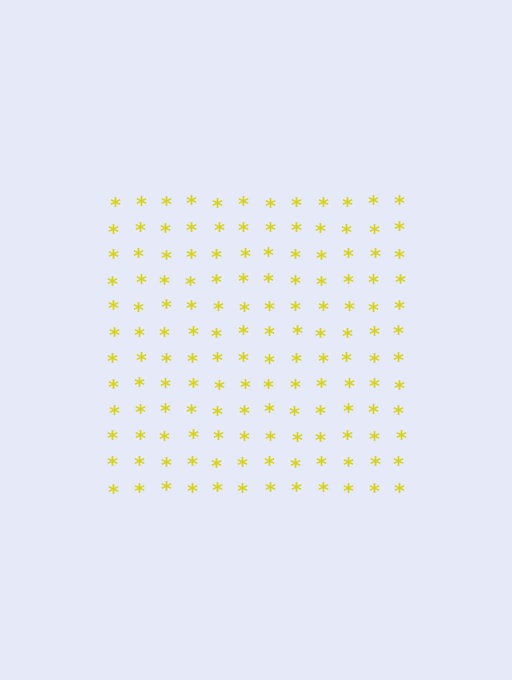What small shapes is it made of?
It is made of small asterisks.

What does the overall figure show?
The overall figure shows a square.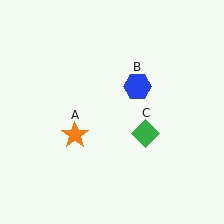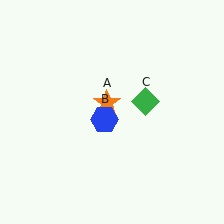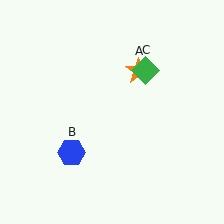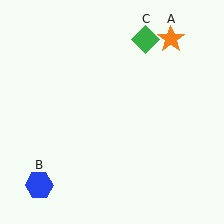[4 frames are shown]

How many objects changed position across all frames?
3 objects changed position: orange star (object A), blue hexagon (object B), green diamond (object C).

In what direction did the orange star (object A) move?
The orange star (object A) moved up and to the right.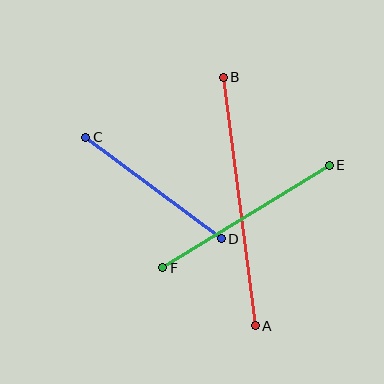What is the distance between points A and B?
The distance is approximately 251 pixels.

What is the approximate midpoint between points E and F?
The midpoint is at approximately (246, 217) pixels.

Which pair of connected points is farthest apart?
Points A and B are farthest apart.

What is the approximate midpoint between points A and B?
The midpoint is at approximately (239, 202) pixels.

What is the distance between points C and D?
The distance is approximately 169 pixels.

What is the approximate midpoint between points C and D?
The midpoint is at approximately (154, 188) pixels.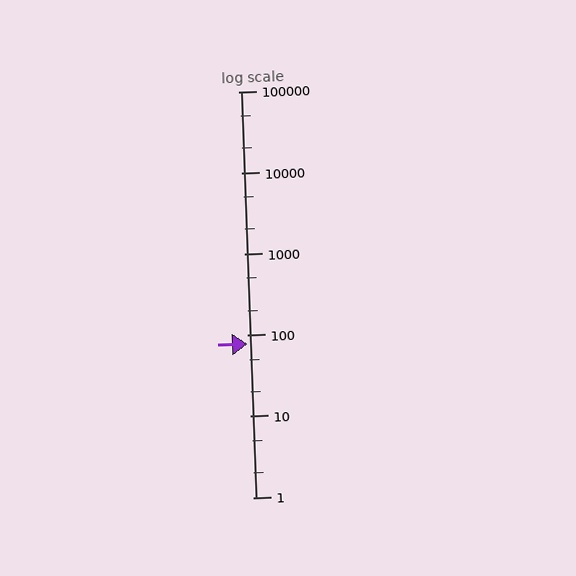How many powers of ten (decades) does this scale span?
The scale spans 5 decades, from 1 to 100000.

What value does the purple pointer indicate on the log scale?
The pointer indicates approximately 77.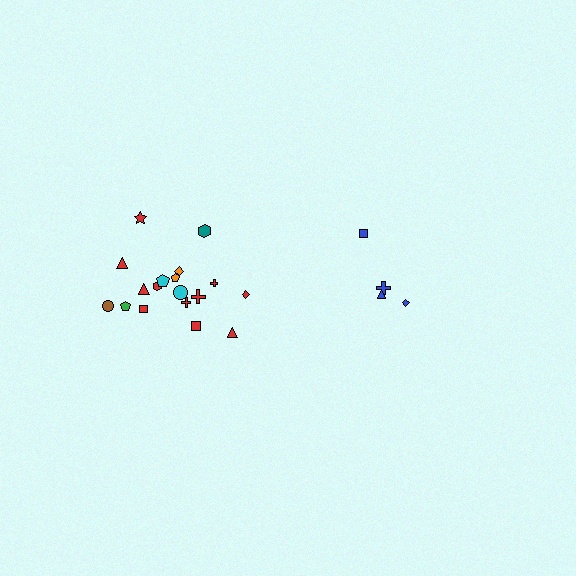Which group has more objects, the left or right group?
The left group.